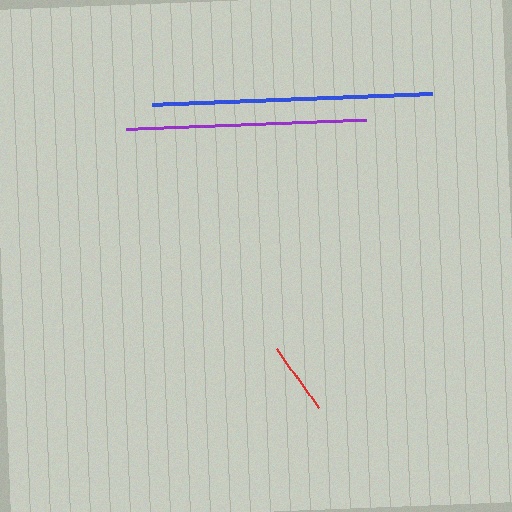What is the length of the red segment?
The red segment is approximately 72 pixels long.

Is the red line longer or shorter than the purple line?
The purple line is longer than the red line.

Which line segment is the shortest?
The red line is the shortest at approximately 72 pixels.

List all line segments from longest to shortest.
From longest to shortest: blue, purple, red.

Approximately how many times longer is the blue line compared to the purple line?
The blue line is approximately 1.2 times the length of the purple line.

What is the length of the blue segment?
The blue segment is approximately 279 pixels long.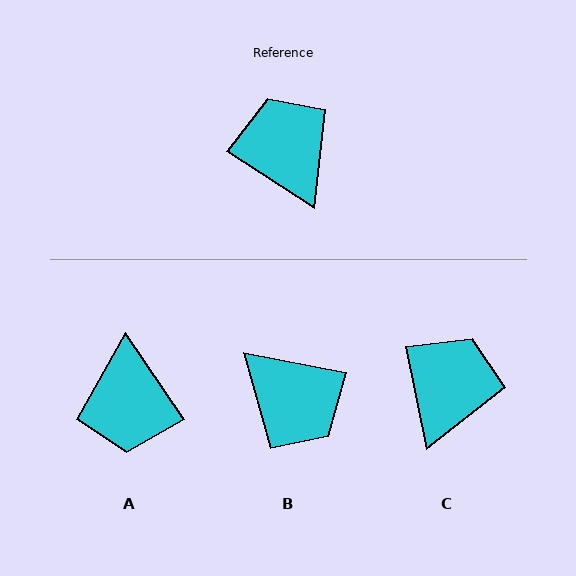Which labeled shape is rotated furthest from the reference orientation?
B, about 158 degrees away.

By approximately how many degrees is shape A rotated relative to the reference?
Approximately 157 degrees counter-clockwise.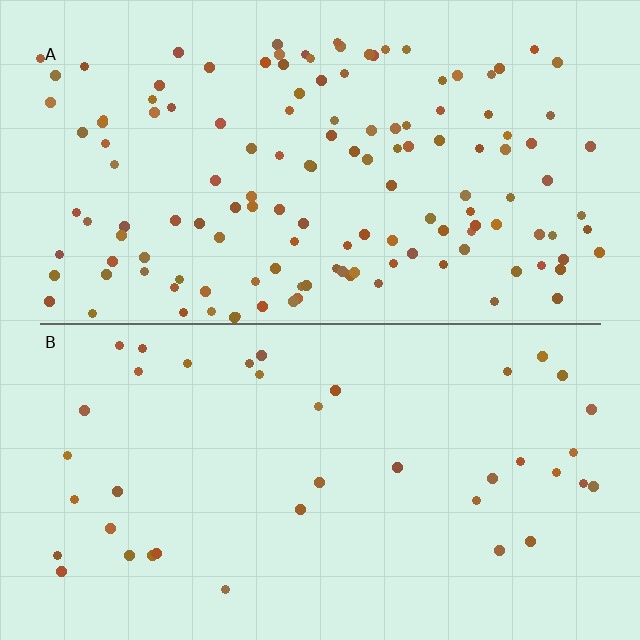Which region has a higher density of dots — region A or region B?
A (the top).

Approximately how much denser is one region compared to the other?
Approximately 3.5× — region A over region B.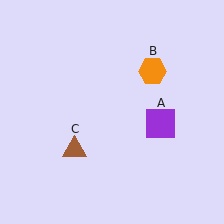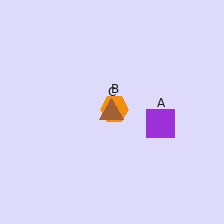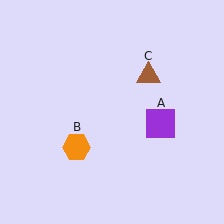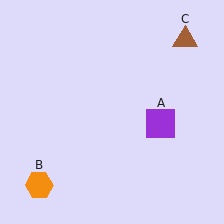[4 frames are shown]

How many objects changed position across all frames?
2 objects changed position: orange hexagon (object B), brown triangle (object C).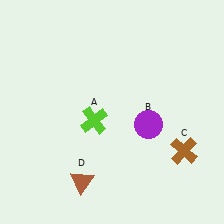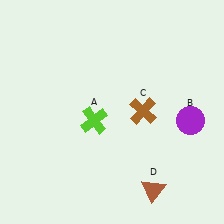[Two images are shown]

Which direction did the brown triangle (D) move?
The brown triangle (D) moved right.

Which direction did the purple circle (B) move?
The purple circle (B) moved right.